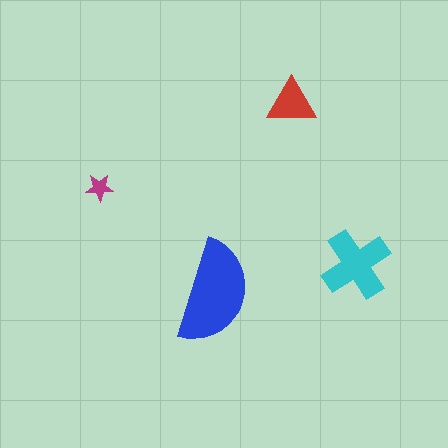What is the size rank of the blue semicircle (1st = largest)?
1st.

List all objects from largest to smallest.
The blue semicircle, the cyan cross, the red triangle, the magenta star.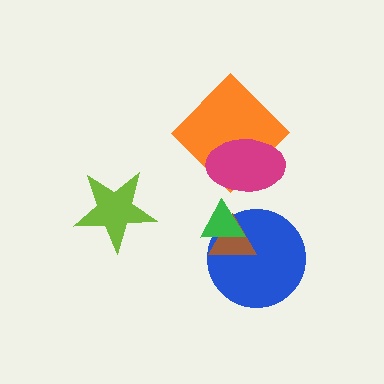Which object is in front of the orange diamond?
The magenta ellipse is in front of the orange diamond.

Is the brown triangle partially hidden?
Yes, it is partially covered by another shape.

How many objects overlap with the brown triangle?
2 objects overlap with the brown triangle.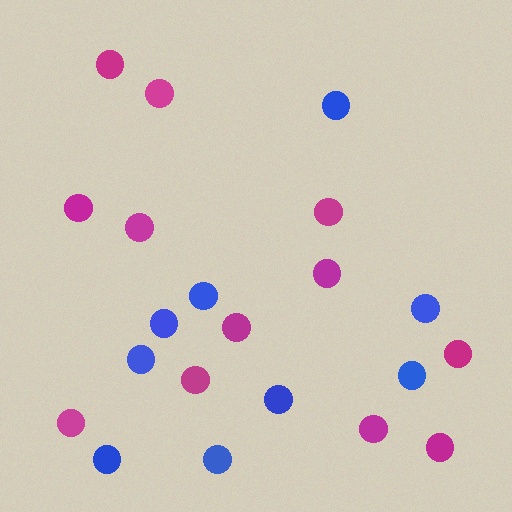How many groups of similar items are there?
There are 2 groups: one group of magenta circles (12) and one group of blue circles (9).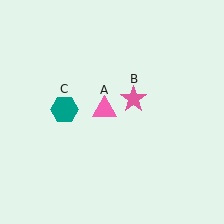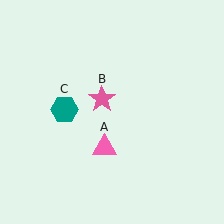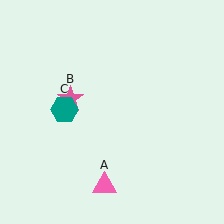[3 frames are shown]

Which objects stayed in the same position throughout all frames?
Teal hexagon (object C) remained stationary.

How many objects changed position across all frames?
2 objects changed position: pink triangle (object A), pink star (object B).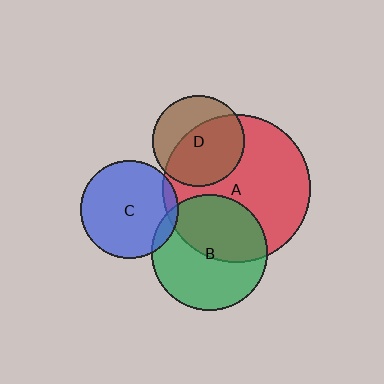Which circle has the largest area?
Circle A (red).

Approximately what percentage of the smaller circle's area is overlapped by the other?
Approximately 45%.